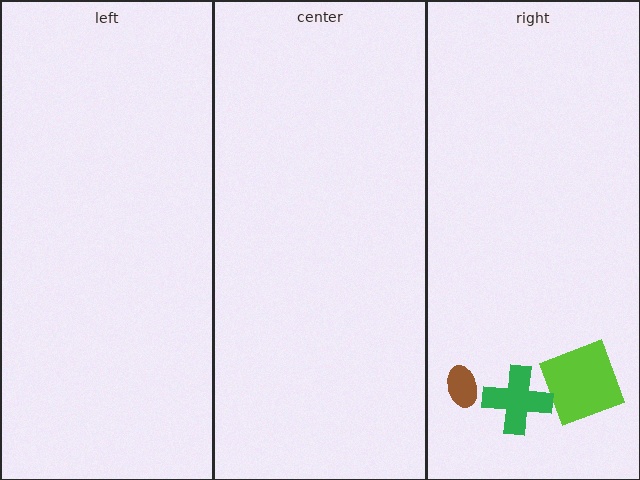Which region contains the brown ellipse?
The right region.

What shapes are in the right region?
The lime square, the green cross, the brown ellipse.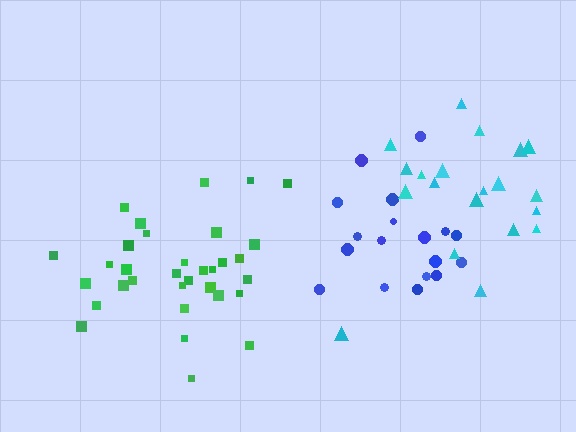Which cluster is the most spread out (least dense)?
Cyan.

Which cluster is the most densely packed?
Blue.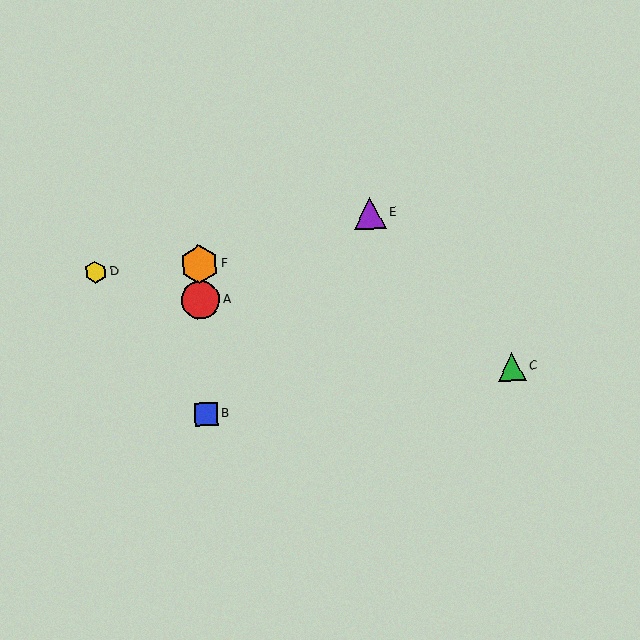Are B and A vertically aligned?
Yes, both are at x≈206.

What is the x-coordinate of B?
Object B is at x≈206.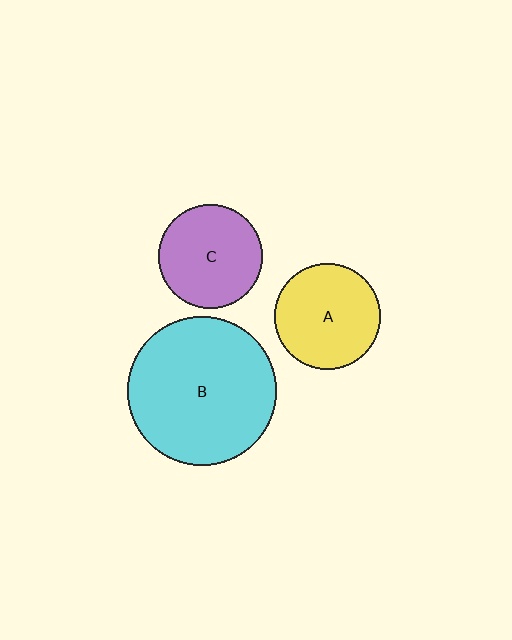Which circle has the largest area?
Circle B (cyan).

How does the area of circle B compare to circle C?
Approximately 2.1 times.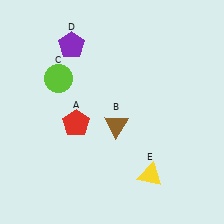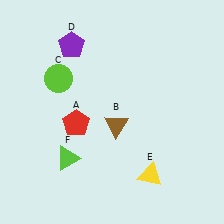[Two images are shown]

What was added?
A lime triangle (F) was added in Image 2.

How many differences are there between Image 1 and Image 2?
There is 1 difference between the two images.